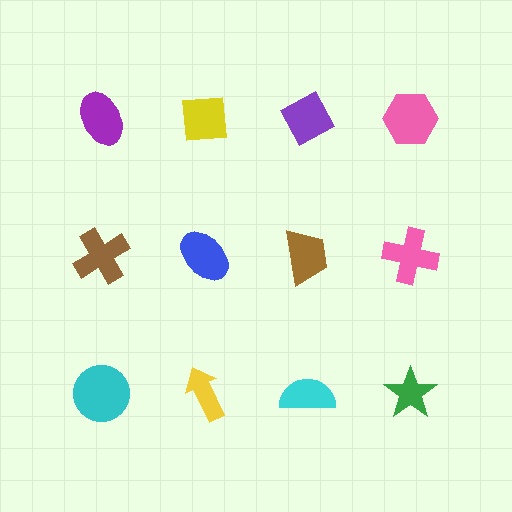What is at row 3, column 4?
A green star.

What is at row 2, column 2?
A blue ellipse.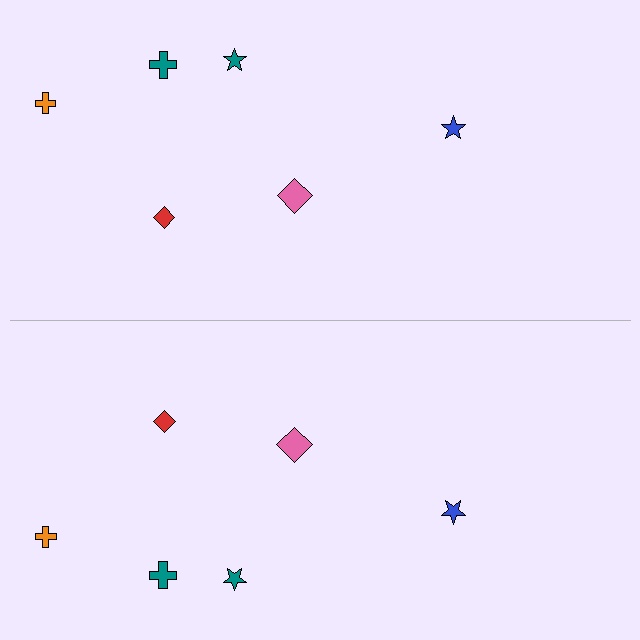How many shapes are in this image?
There are 12 shapes in this image.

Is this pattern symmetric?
Yes, this pattern has bilateral (reflection) symmetry.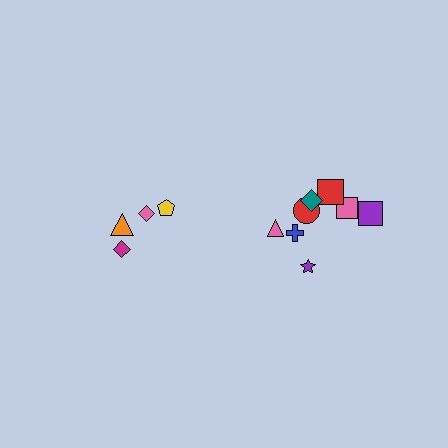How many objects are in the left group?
There are 4 objects.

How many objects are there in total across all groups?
There are 12 objects.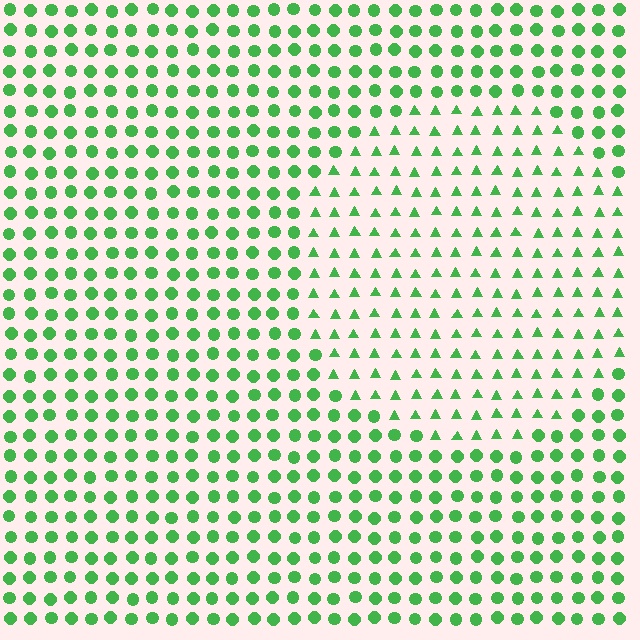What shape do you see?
I see a circle.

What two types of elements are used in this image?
The image uses triangles inside the circle region and circles outside it.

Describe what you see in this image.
The image is filled with small green elements arranged in a uniform grid. A circle-shaped region contains triangles, while the surrounding area contains circles. The boundary is defined purely by the change in element shape.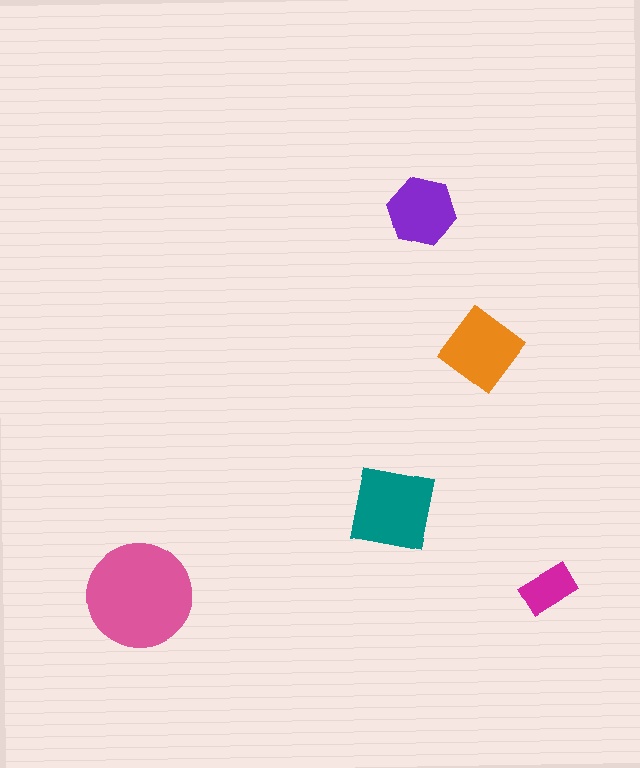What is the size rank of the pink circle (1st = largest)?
1st.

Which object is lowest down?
The pink circle is bottommost.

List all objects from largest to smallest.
The pink circle, the teal square, the orange diamond, the purple hexagon, the magenta rectangle.